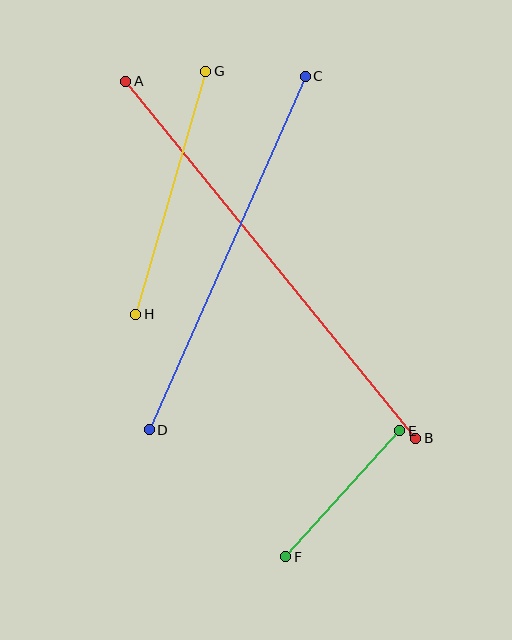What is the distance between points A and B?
The distance is approximately 460 pixels.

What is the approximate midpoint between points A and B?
The midpoint is at approximately (271, 260) pixels.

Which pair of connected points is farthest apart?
Points A and B are farthest apart.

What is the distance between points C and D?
The distance is approximately 386 pixels.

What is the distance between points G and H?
The distance is approximately 253 pixels.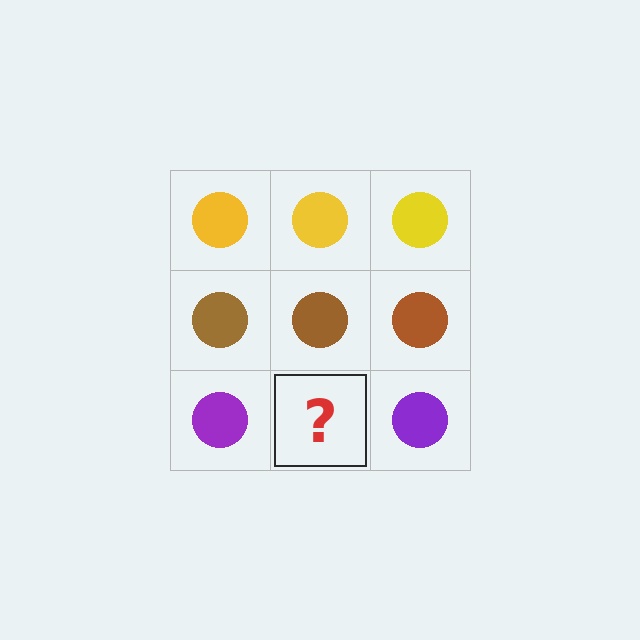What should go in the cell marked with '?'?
The missing cell should contain a purple circle.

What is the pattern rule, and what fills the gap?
The rule is that each row has a consistent color. The gap should be filled with a purple circle.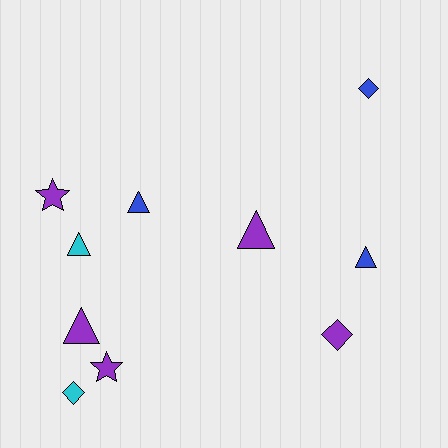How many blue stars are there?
There are no blue stars.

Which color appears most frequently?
Purple, with 5 objects.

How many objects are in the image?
There are 10 objects.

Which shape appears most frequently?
Triangle, with 5 objects.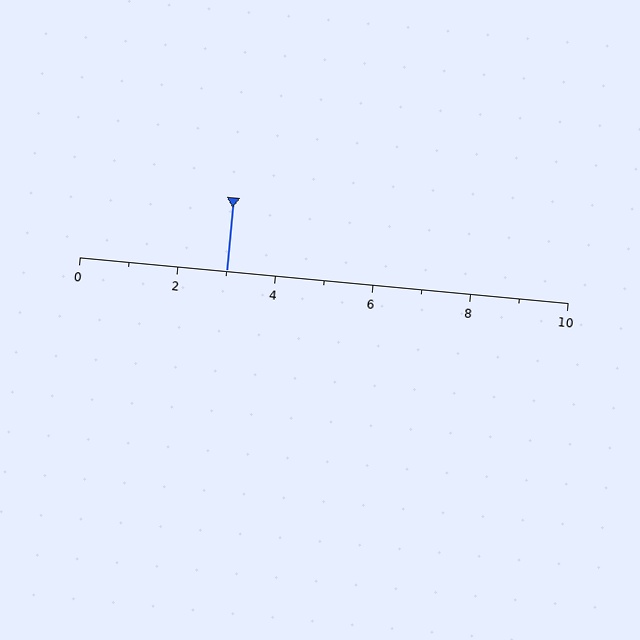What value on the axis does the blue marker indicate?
The marker indicates approximately 3.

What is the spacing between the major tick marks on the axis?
The major ticks are spaced 2 apart.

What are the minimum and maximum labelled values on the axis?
The axis runs from 0 to 10.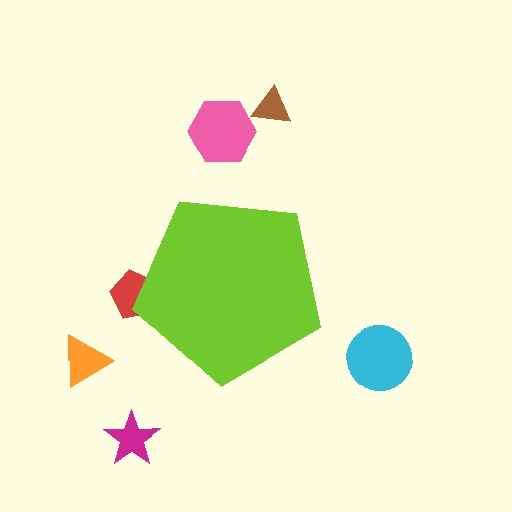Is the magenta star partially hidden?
No, the magenta star is fully visible.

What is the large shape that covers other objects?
A lime pentagon.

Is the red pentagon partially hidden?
Yes, the red pentagon is partially hidden behind the lime pentagon.